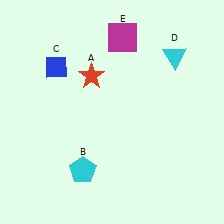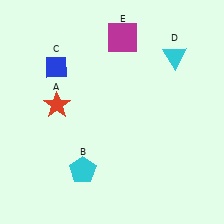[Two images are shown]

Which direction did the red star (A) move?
The red star (A) moved left.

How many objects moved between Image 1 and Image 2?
1 object moved between the two images.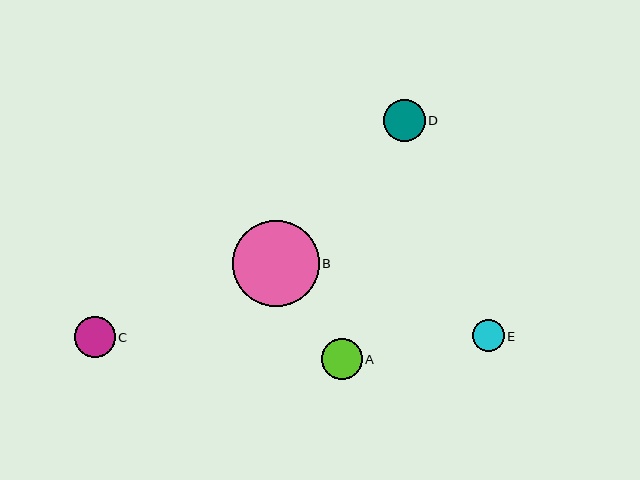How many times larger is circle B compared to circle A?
Circle B is approximately 2.1 times the size of circle A.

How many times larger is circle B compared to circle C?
Circle B is approximately 2.1 times the size of circle C.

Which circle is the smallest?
Circle E is the smallest with a size of approximately 32 pixels.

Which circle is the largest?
Circle B is the largest with a size of approximately 87 pixels.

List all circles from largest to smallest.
From largest to smallest: B, D, C, A, E.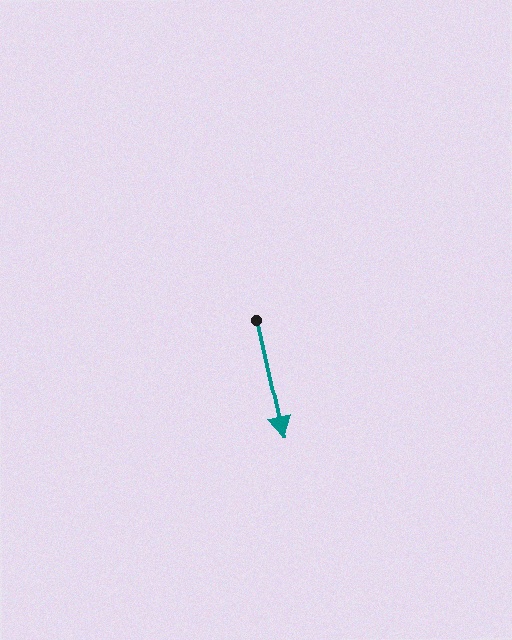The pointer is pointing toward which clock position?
Roughly 6 o'clock.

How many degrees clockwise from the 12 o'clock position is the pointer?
Approximately 167 degrees.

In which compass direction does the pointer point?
South.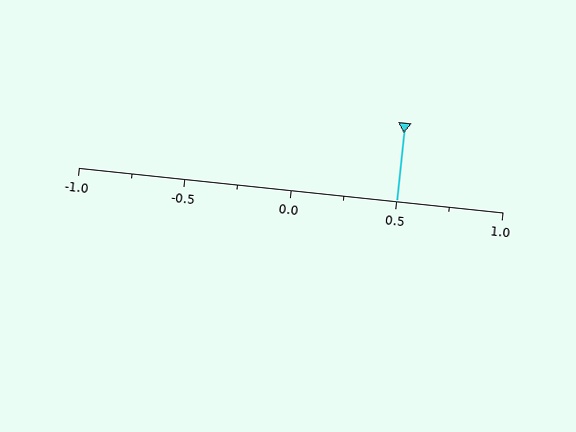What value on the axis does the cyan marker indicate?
The marker indicates approximately 0.5.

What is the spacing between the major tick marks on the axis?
The major ticks are spaced 0.5 apart.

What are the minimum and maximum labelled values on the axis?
The axis runs from -1.0 to 1.0.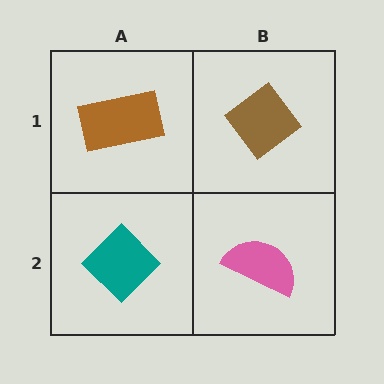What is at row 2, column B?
A pink semicircle.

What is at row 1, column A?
A brown rectangle.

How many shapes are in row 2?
2 shapes.